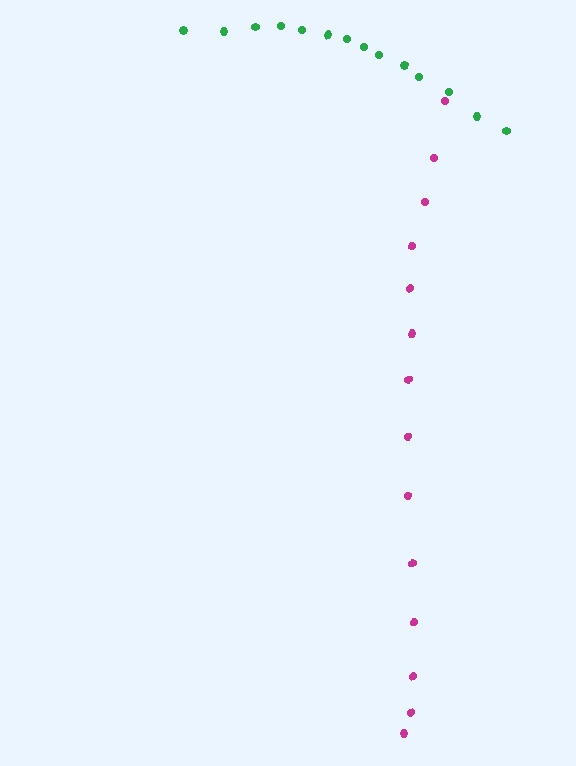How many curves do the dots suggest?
There are 2 distinct paths.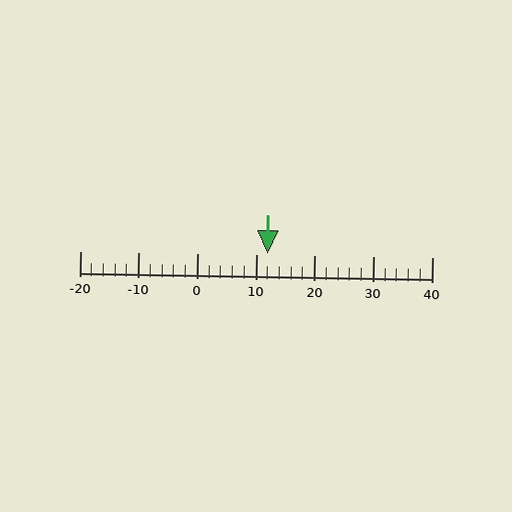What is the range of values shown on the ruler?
The ruler shows values from -20 to 40.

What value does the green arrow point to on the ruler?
The green arrow points to approximately 12.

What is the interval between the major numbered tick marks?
The major tick marks are spaced 10 units apart.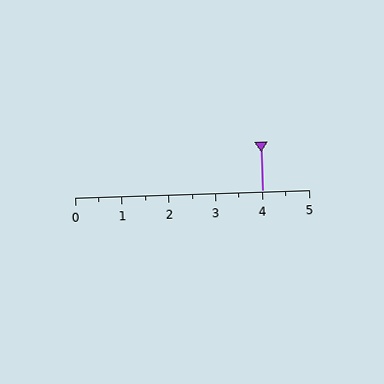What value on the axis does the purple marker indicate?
The marker indicates approximately 4.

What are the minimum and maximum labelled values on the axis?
The axis runs from 0 to 5.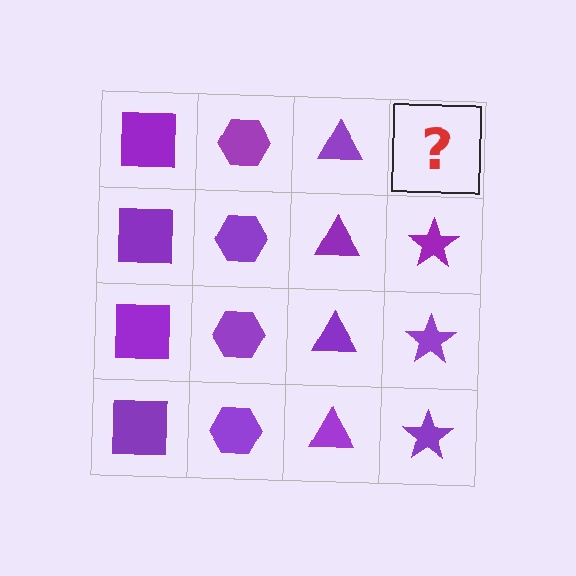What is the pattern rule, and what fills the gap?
The rule is that each column has a consistent shape. The gap should be filled with a purple star.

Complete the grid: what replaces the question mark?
The question mark should be replaced with a purple star.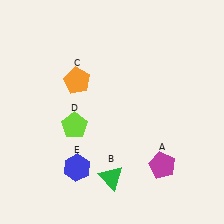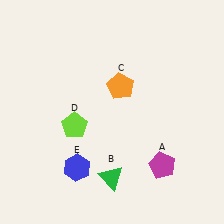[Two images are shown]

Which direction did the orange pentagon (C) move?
The orange pentagon (C) moved right.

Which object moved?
The orange pentagon (C) moved right.